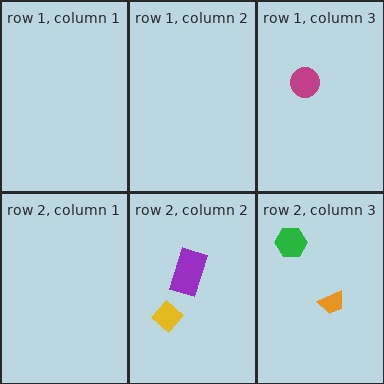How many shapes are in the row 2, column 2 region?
2.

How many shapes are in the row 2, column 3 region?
2.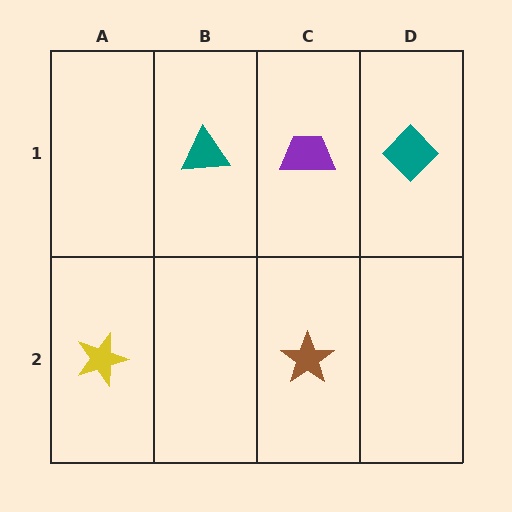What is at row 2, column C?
A brown star.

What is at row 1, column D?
A teal diamond.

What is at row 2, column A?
A yellow star.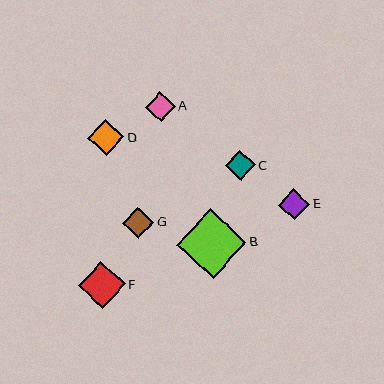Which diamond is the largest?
Diamond B is the largest with a size of approximately 69 pixels.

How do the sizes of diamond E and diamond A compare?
Diamond E and diamond A are approximately the same size.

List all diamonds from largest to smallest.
From largest to smallest: B, F, D, G, E, C, A.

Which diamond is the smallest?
Diamond A is the smallest with a size of approximately 30 pixels.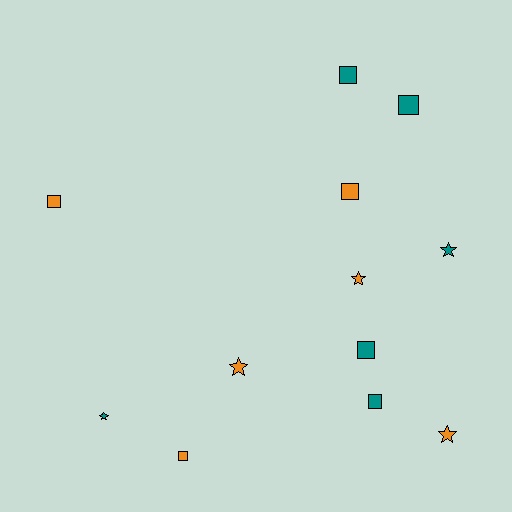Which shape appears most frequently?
Square, with 7 objects.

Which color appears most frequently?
Orange, with 6 objects.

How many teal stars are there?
There are 2 teal stars.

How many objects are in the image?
There are 12 objects.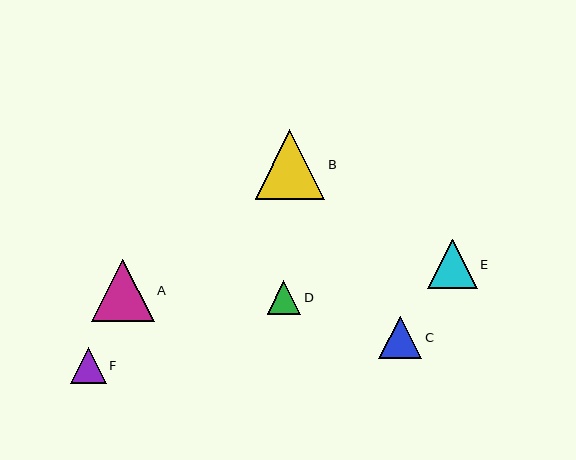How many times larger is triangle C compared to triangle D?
Triangle C is approximately 1.3 times the size of triangle D.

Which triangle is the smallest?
Triangle D is the smallest with a size of approximately 34 pixels.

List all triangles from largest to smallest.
From largest to smallest: B, A, E, C, F, D.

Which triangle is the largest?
Triangle B is the largest with a size of approximately 70 pixels.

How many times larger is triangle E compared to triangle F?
Triangle E is approximately 1.4 times the size of triangle F.